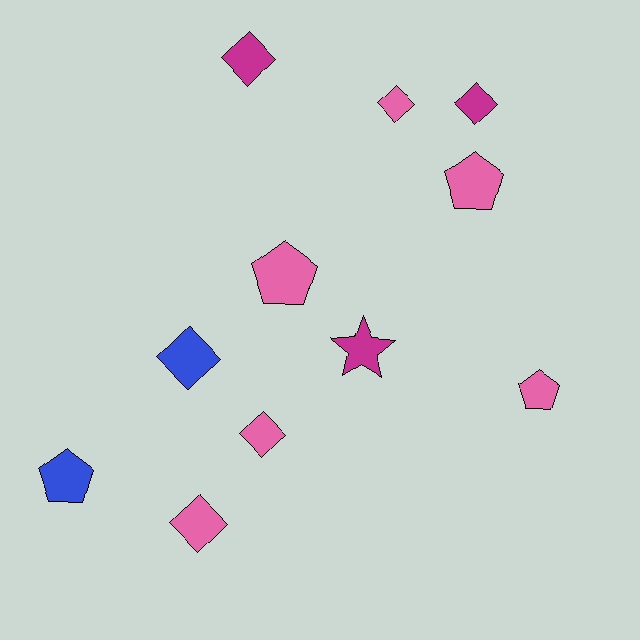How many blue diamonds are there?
There is 1 blue diamond.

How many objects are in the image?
There are 11 objects.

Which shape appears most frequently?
Diamond, with 6 objects.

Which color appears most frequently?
Pink, with 6 objects.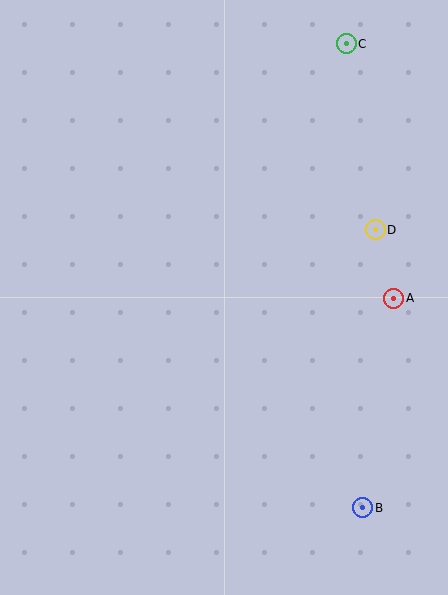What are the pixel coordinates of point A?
Point A is at (394, 298).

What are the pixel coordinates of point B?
Point B is at (363, 508).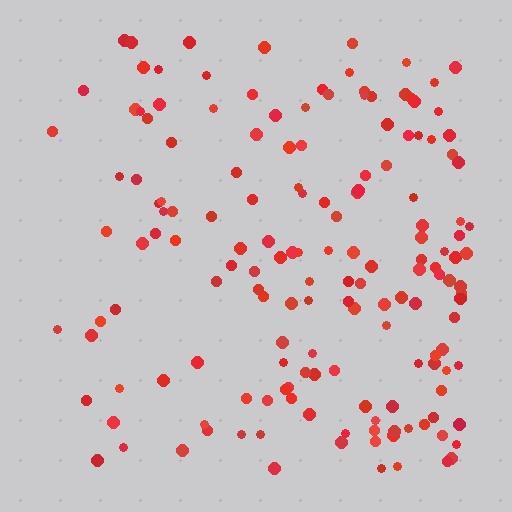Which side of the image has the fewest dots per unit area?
The left.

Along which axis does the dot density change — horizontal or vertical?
Horizontal.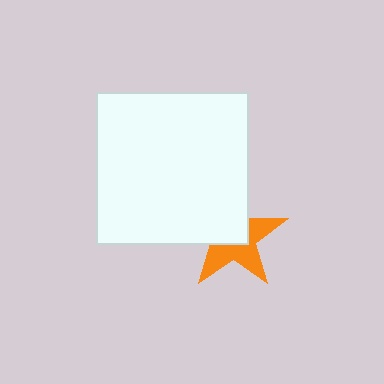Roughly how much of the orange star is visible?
About half of it is visible (roughly 49%).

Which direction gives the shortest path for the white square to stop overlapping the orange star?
Moving toward the upper-left gives the shortest separation.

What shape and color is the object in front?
The object in front is a white square.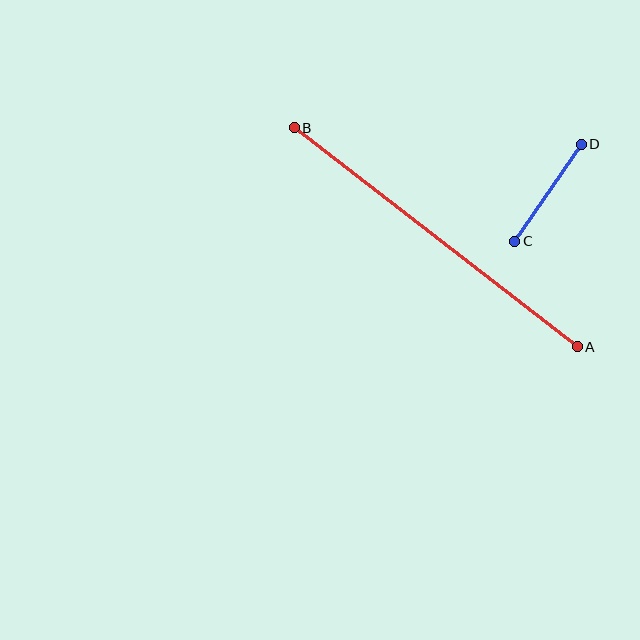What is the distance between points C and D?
The distance is approximately 117 pixels.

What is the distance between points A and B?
The distance is approximately 358 pixels.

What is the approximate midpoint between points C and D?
The midpoint is at approximately (548, 193) pixels.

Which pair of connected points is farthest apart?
Points A and B are farthest apart.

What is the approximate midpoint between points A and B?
The midpoint is at approximately (436, 237) pixels.